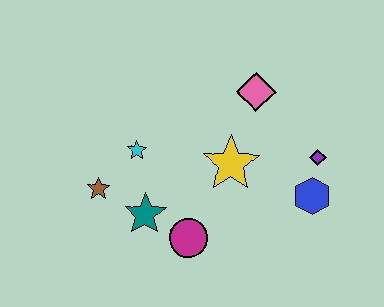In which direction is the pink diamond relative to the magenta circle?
The pink diamond is above the magenta circle.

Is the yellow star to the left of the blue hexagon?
Yes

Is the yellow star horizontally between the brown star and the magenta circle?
No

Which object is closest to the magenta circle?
The teal star is closest to the magenta circle.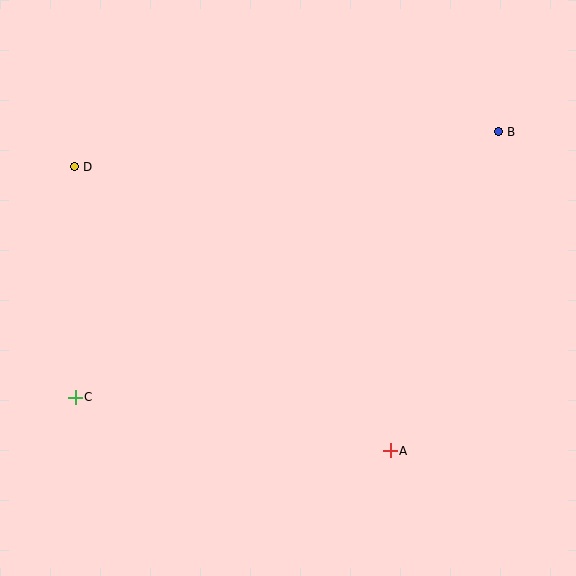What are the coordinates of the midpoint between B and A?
The midpoint between B and A is at (444, 291).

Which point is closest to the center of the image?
Point A at (390, 451) is closest to the center.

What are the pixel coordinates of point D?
Point D is at (74, 167).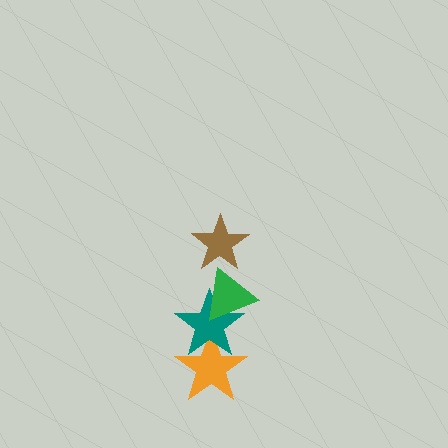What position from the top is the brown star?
The brown star is 1st from the top.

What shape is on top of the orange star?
The teal star is on top of the orange star.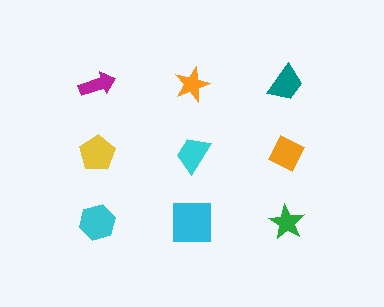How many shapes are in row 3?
3 shapes.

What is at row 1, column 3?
A teal trapezoid.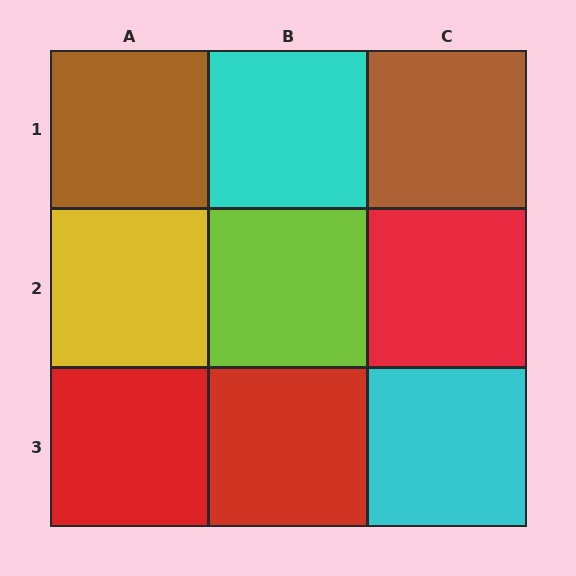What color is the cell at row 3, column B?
Red.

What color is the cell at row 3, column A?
Red.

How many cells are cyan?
2 cells are cyan.